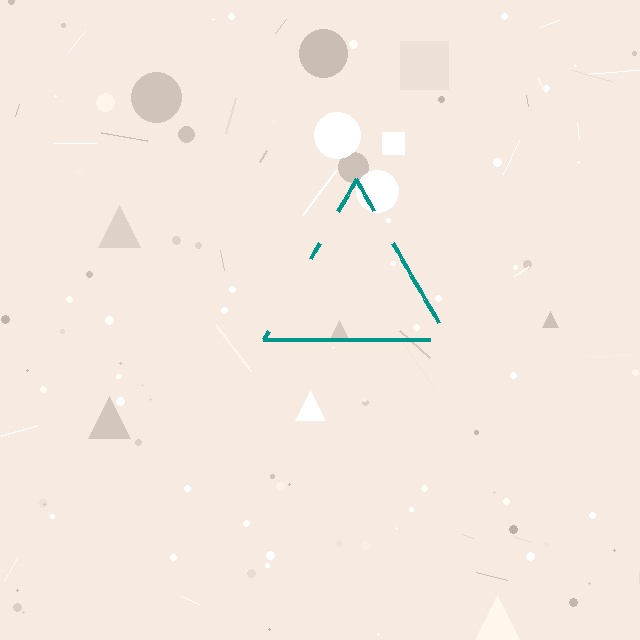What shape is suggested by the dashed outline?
The dashed outline suggests a triangle.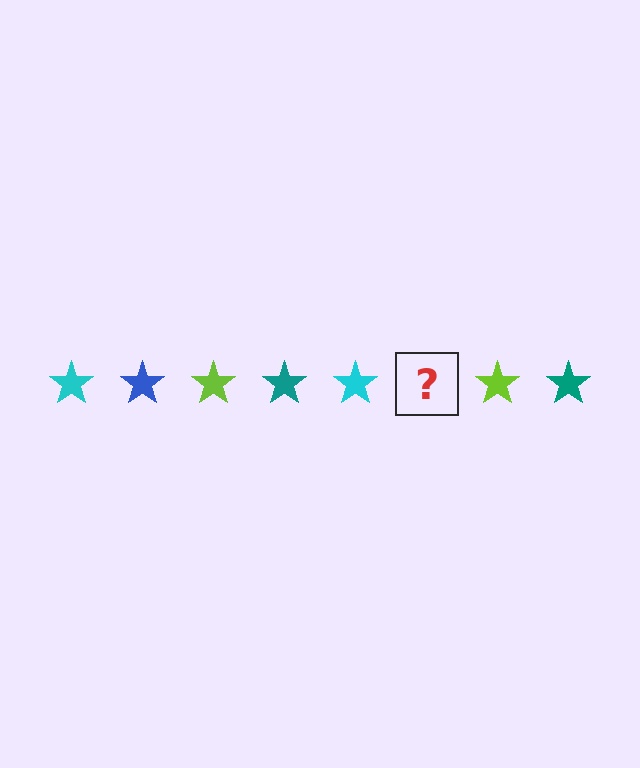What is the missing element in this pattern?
The missing element is a blue star.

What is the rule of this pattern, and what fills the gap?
The rule is that the pattern cycles through cyan, blue, lime, teal stars. The gap should be filled with a blue star.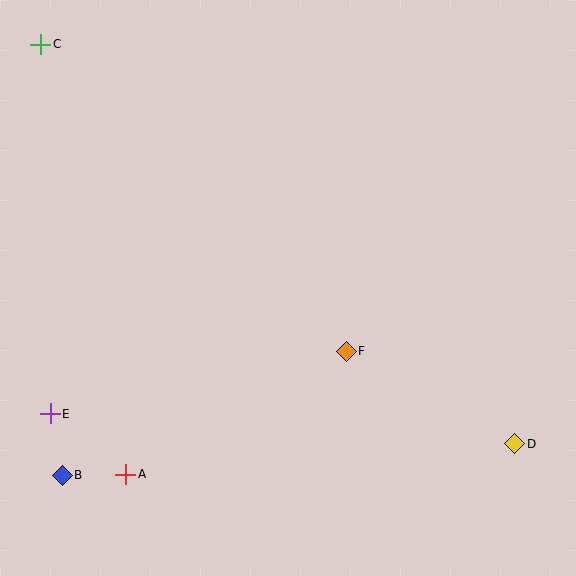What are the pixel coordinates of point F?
Point F is at (346, 351).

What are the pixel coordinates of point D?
Point D is at (515, 444).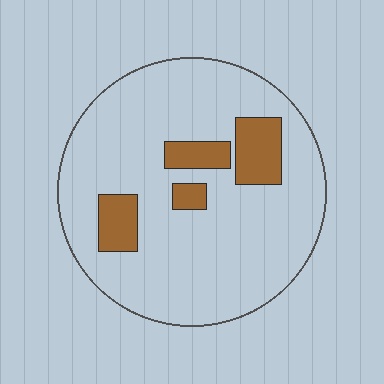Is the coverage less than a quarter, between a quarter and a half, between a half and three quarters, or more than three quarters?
Less than a quarter.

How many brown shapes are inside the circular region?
4.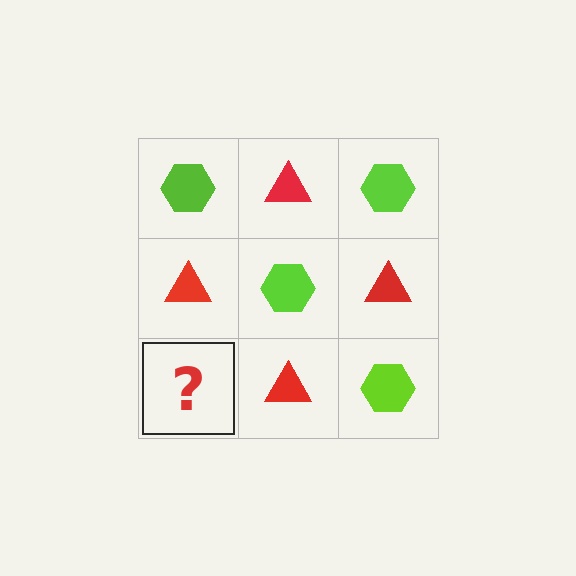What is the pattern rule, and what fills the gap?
The rule is that it alternates lime hexagon and red triangle in a checkerboard pattern. The gap should be filled with a lime hexagon.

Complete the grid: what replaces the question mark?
The question mark should be replaced with a lime hexagon.